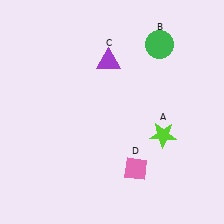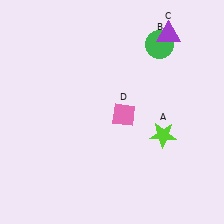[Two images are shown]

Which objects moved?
The objects that moved are: the purple triangle (C), the pink diamond (D).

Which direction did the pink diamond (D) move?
The pink diamond (D) moved up.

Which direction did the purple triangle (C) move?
The purple triangle (C) moved right.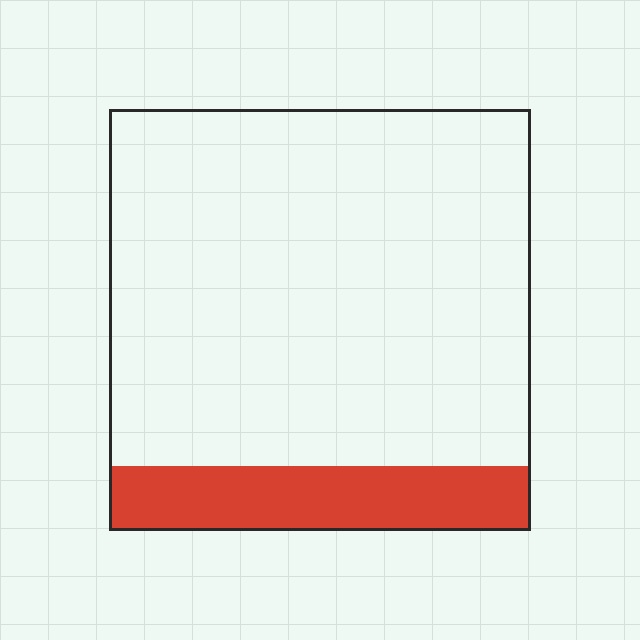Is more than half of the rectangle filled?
No.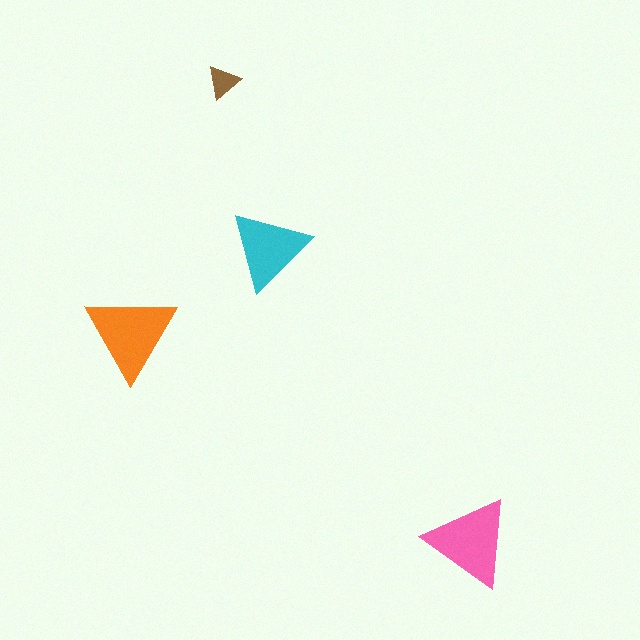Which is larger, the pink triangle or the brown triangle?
The pink one.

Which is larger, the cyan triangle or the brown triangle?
The cyan one.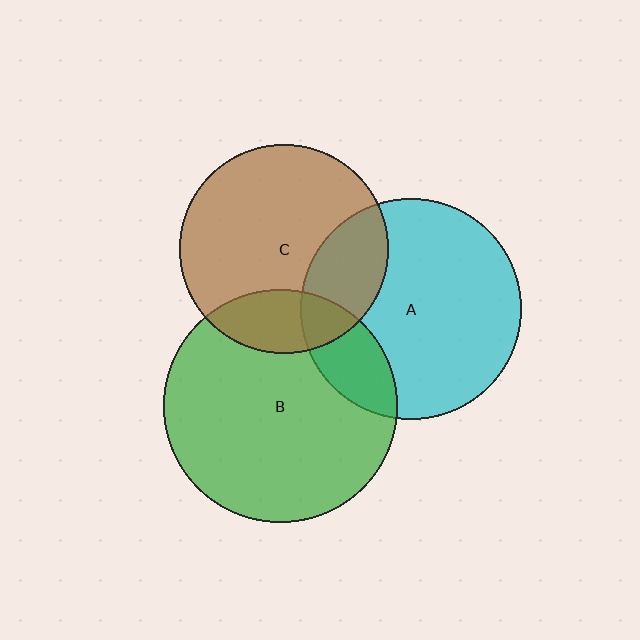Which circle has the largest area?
Circle B (green).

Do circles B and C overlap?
Yes.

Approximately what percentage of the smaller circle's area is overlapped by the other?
Approximately 20%.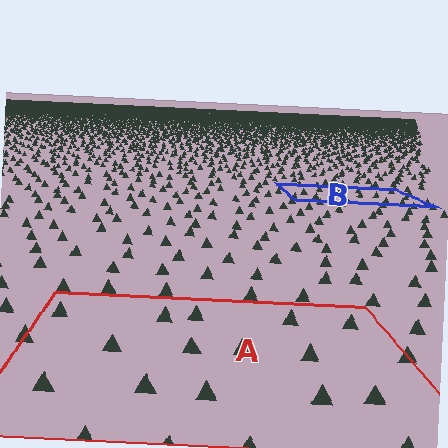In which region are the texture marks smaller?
The texture marks are smaller in region B, because it is farther away.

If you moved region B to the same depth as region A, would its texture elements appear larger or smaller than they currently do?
They would appear larger. At a closer depth, the same texture elements are projected at a bigger on-screen size.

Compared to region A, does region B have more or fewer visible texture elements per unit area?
Region B has more texture elements per unit area — they are packed more densely because it is farther away.